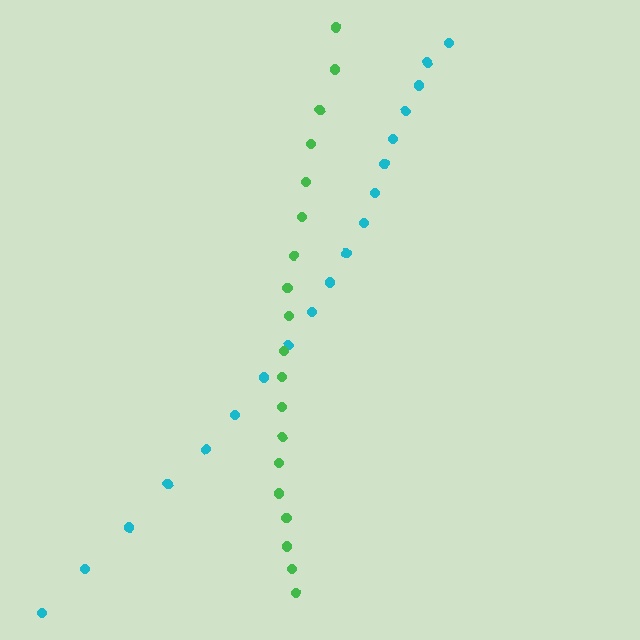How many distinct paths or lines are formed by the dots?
There are 2 distinct paths.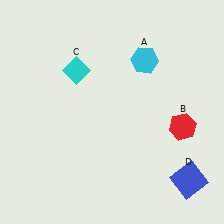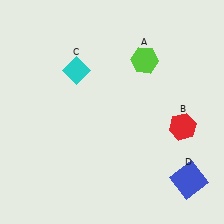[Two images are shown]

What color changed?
The hexagon (A) changed from cyan in Image 1 to lime in Image 2.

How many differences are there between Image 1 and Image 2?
There is 1 difference between the two images.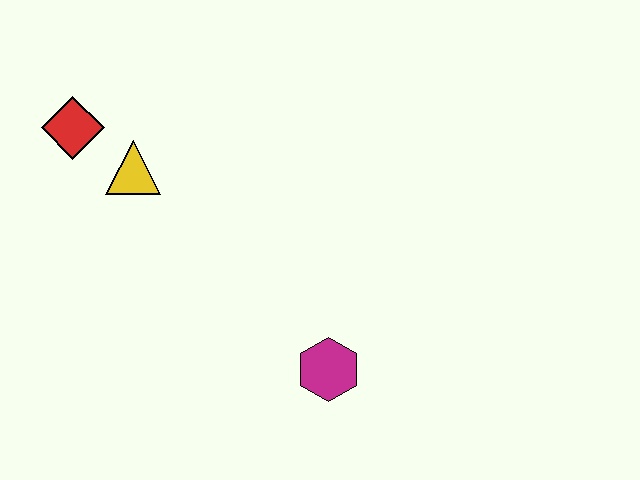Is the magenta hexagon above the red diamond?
No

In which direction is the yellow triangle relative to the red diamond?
The yellow triangle is to the right of the red diamond.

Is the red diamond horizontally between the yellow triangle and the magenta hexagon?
No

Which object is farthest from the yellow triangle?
The magenta hexagon is farthest from the yellow triangle.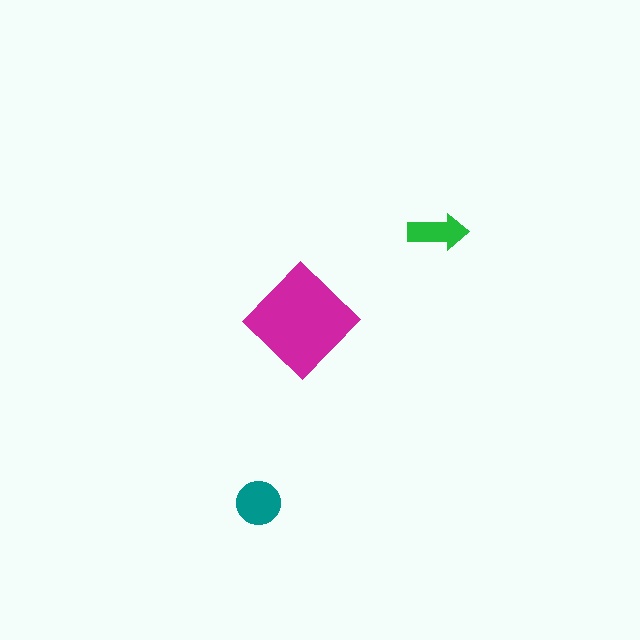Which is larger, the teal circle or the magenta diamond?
The magenta diamond.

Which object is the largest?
The magenta diamond.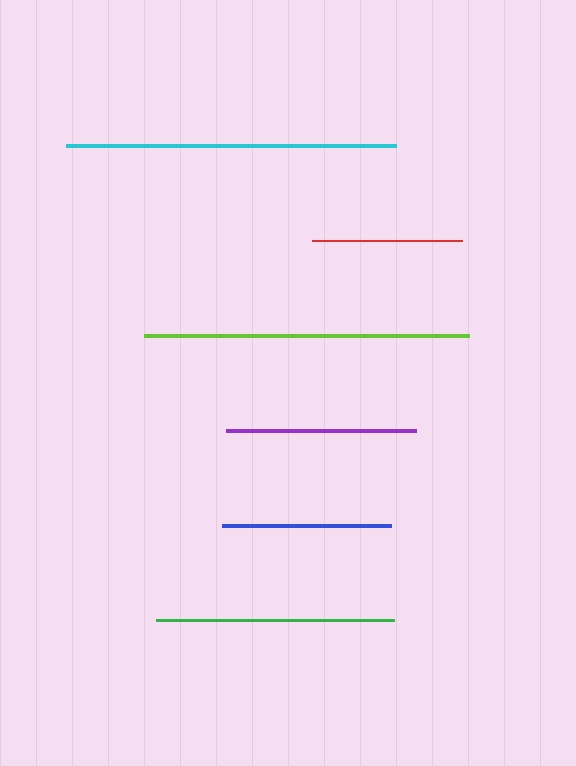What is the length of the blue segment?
The blue segment is approximately 169 pixels long.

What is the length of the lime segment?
The lime segment is approximately 325 pixels long.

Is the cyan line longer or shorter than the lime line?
The cyan line is longer than the lime line.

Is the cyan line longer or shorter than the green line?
The cyan line is longer than the green line.